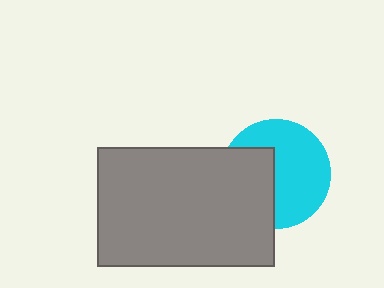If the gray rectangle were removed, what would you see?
You would see the complete cyan circle.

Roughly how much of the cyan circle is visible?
About half of it is visible (roughly 61%).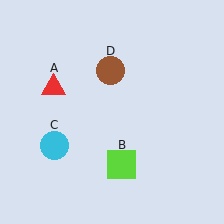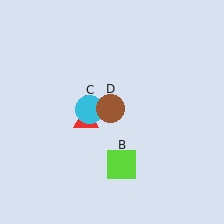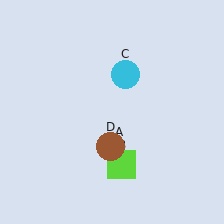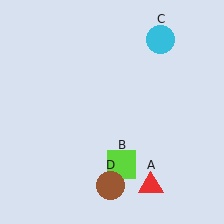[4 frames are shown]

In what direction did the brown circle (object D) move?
The brown circle (object D) moved down.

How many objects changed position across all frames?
3 objects changed position: red triangle (object A), cyan circle (object C), brown circle (object D).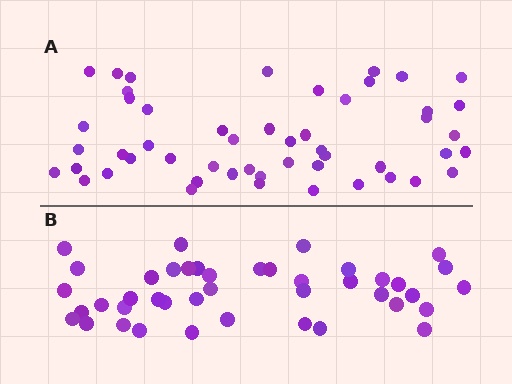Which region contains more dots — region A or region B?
Region A (the top region) has more dots.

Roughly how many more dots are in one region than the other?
Region A has roughly 8 or so more dots than region B.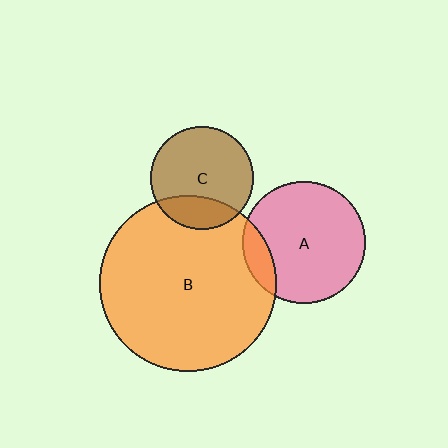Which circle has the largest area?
Circle B (orange).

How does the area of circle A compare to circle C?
Approximately 1.4 times.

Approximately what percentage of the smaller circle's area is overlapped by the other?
Approximately 10%.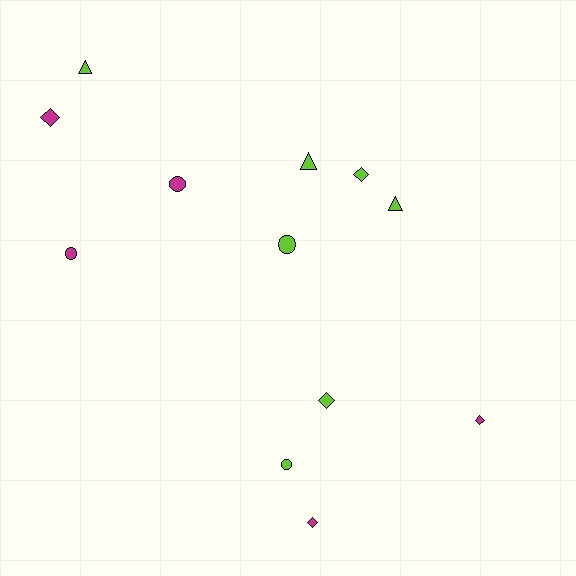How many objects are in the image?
There are 12 objects.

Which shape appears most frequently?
Diamond, with 5 objects.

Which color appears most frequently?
Lime, with 7 objects.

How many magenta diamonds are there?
There are 3 magenta diamonds.